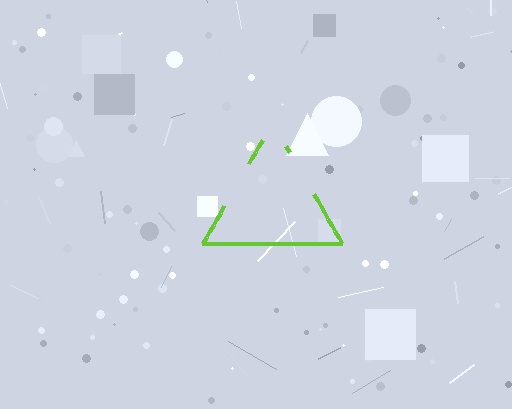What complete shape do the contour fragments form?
The contour fragments form a triangle.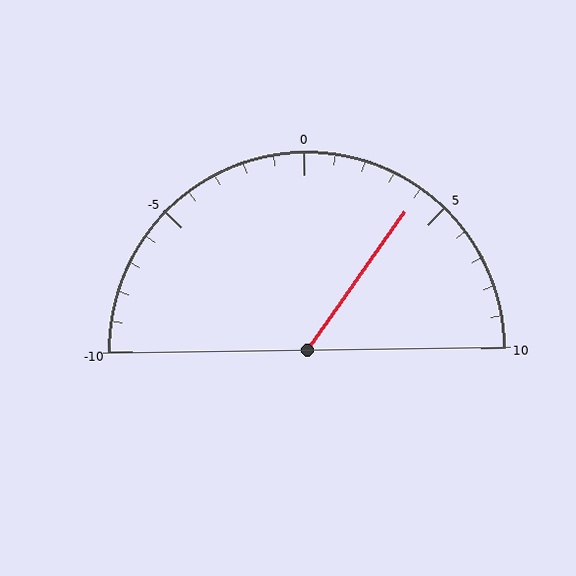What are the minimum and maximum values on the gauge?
The gauge ranges from -10 to 10.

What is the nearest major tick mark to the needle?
The nearest major tick mark is 5.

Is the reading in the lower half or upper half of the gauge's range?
The reading is in the upper half of the range (-10 to 10).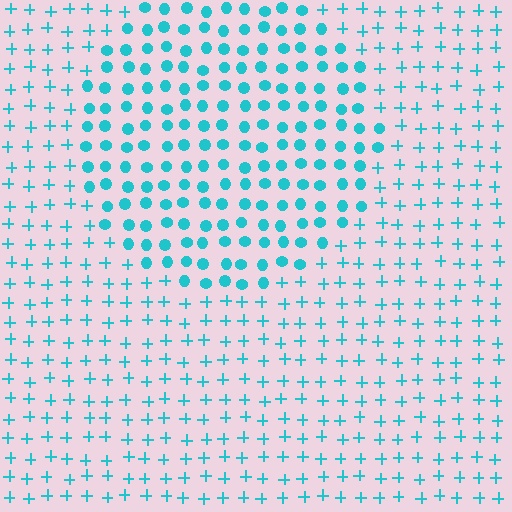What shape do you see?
I see a circle.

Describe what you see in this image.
The image is filled with small cyan elements arranged in a uniform grid. A circle-shaped region contains circles, while the surrounding area contains plus signs. The boundary is defined purely by the change in element shape.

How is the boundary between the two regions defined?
The boundary is defined by a change in element shape: circles inside vs. plus signs outside. All elements share the same color and spacing.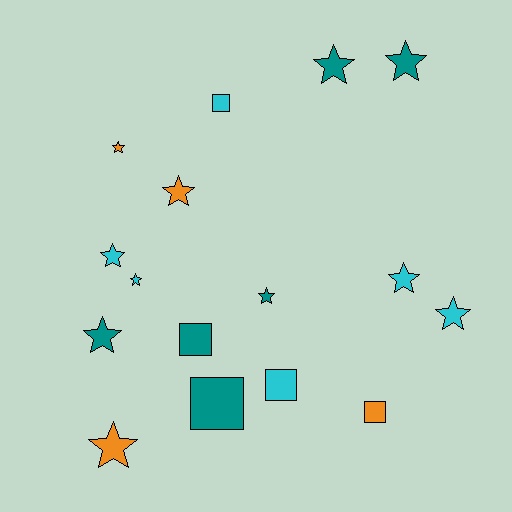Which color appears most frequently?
Cyan, with 6 objects.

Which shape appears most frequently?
Star, with 11 objects.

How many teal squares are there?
There are 2 teal squares.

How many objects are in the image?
There are 16 objects.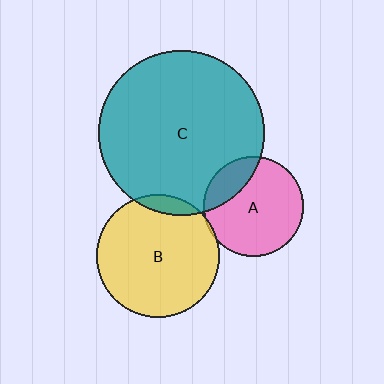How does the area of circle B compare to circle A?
Approximately 1.5 times.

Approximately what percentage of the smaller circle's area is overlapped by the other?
Approximately 5%.